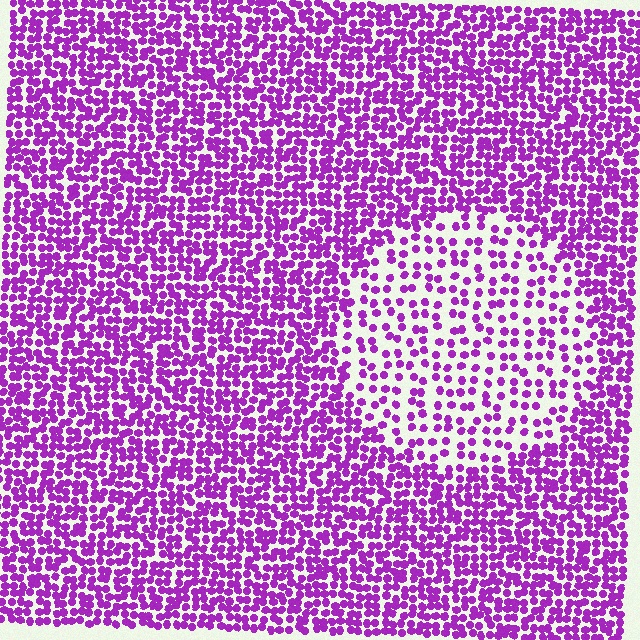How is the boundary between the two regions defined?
The boundary is defined by a change in element density (approximately 2.1x ratio). All elements are the same color, size, and shape.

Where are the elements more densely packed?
The elements are more densely packed outside the circle boundary.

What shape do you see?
I see a circle.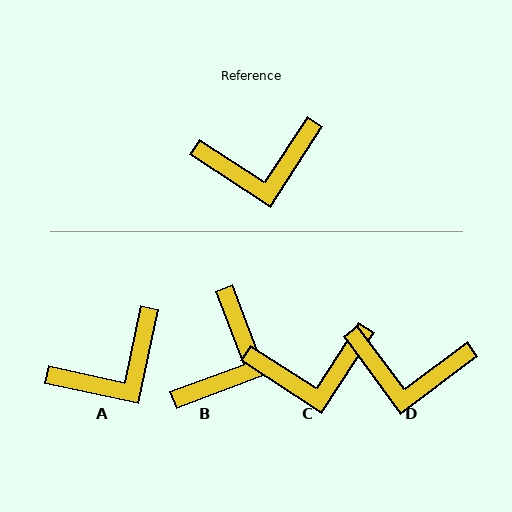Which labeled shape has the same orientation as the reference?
C.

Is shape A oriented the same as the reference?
No, it is off by about 21 degrees.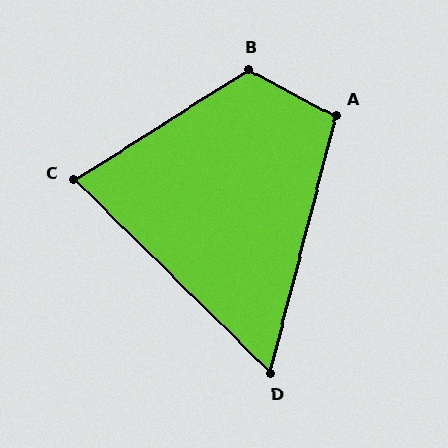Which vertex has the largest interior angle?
B, at approximately 120 degrees.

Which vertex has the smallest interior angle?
D, at approximately 60 degrees.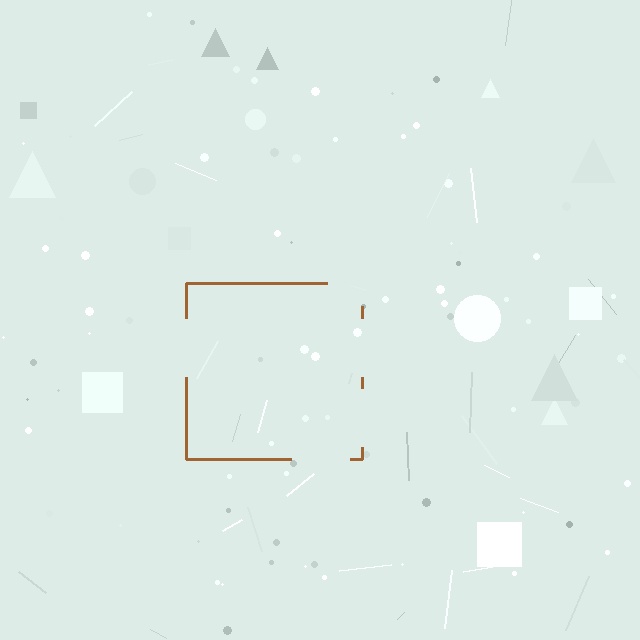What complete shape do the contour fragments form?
The contour fragments form a square.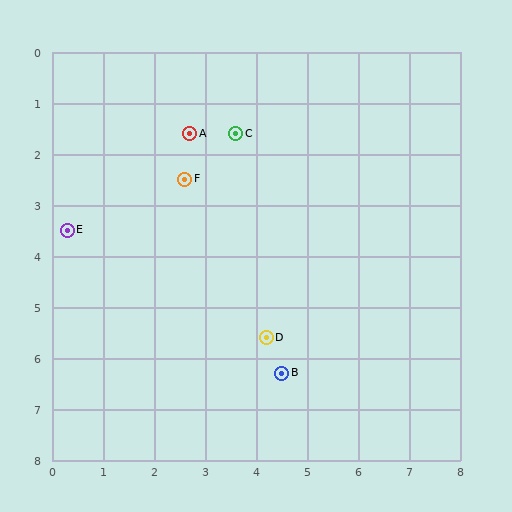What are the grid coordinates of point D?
Point D is at approximately (4.2, 5.6).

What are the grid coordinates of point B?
Point B is at approximately (4.5, 6.3).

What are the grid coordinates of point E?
Point E is at approximately (0.3, 3.5).